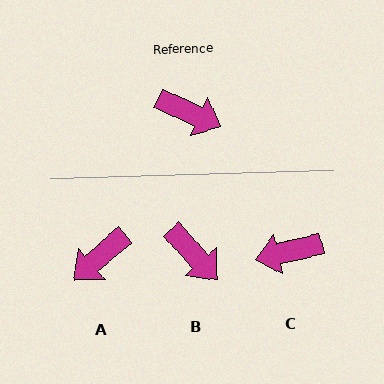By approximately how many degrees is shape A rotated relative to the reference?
Approximately 115 degrees clockwise.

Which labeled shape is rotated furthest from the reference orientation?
C, about 142 degrees away.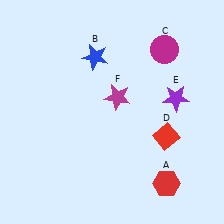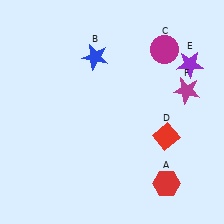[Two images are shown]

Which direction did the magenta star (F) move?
The magenta star (F) moved right.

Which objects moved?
The objects that moved are: the purple star (E), the magenta star (F).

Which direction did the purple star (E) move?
The purple star (E) moved up.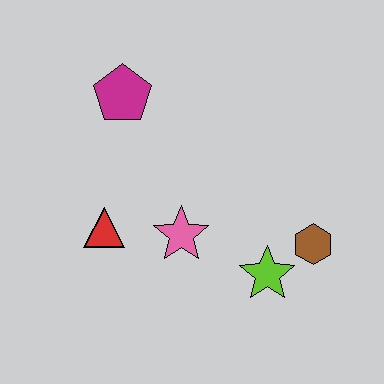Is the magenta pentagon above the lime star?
Yes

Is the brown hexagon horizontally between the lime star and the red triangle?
No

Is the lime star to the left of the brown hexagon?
Yes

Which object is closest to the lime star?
The brown hexagon is closest to the lime star.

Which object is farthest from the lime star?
The magenta pentagon is farthest from the lime star.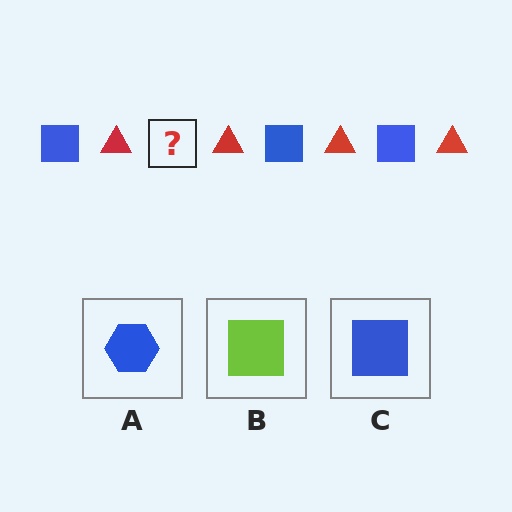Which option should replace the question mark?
Option C.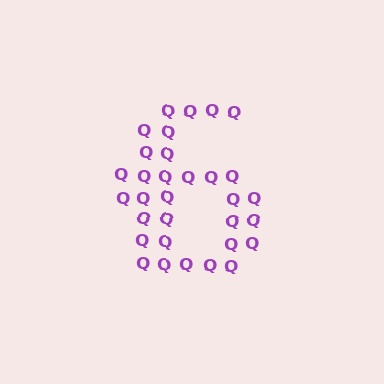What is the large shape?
The large shape is the digit 6.